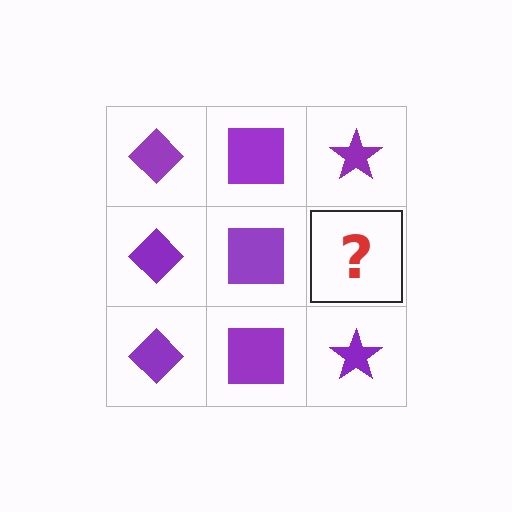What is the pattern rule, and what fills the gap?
The rule is that each column has a consistent shape. The gap should be filled with a purple star.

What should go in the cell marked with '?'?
The missing cell should contain a purple star.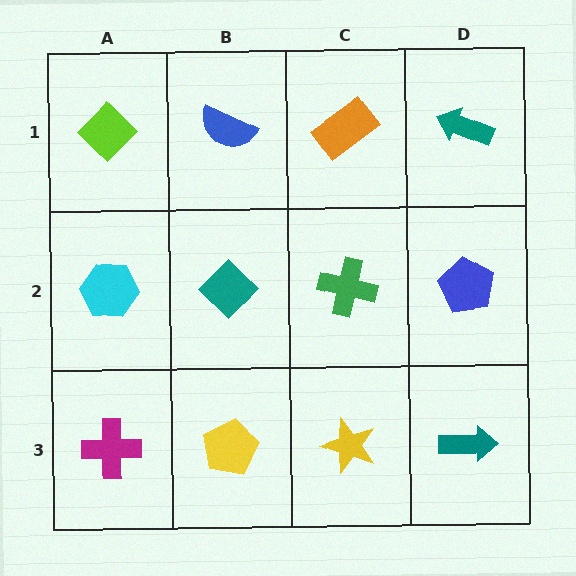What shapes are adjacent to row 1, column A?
A cyan hexagon (row 2, column A), a blue semicircle (row 1, column B).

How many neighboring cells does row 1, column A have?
2.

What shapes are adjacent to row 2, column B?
A blue semicircle (row 1, column B), a yellow pentagon (row 3, column B), a cyan hexagon (row 2, column A), a green cross (row 2, column C).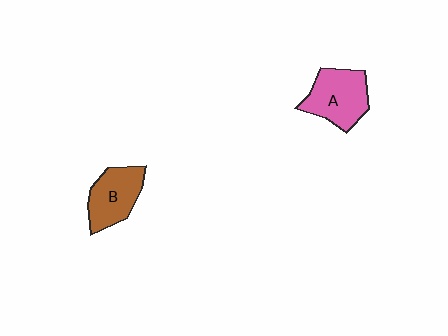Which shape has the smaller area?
Shape B (brown).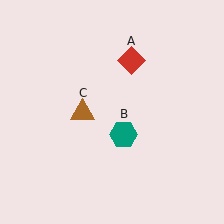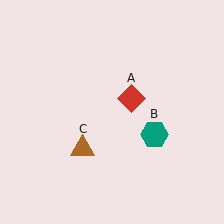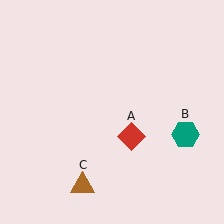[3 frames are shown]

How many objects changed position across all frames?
3 objects changed position: red diamond (object A), teal hexagon (object B), brown triangle (object C).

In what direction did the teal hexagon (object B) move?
The teal hexagon (object B) moved right.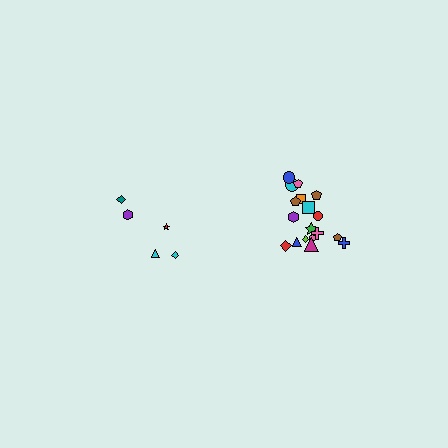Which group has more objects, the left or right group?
The right group.